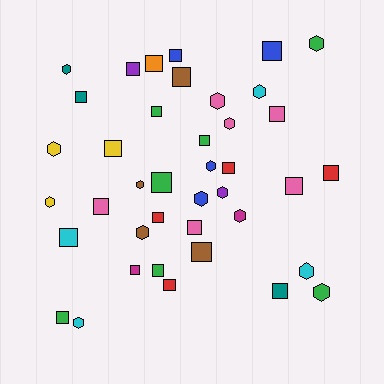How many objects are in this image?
There are 40 objects.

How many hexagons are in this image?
There are 16 hexagons.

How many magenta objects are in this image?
There are 2 magenta objects.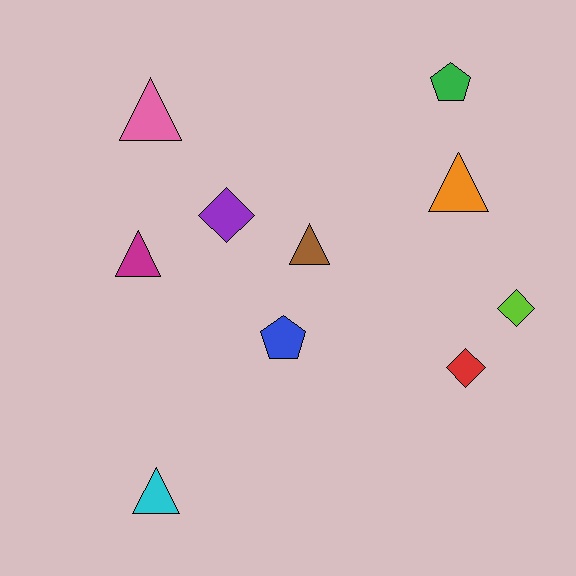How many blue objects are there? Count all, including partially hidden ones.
There is 1 blue object.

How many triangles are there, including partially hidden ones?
There are 5 triangles.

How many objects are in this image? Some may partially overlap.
There are 10 objects.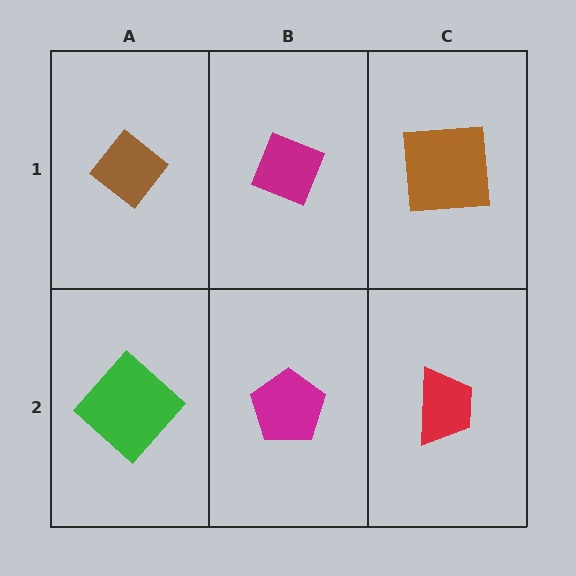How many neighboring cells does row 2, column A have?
2.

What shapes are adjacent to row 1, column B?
A magenta pentagon (row 2, column B), a brown diamond (row 1, column A), a brown square (row 1, column C).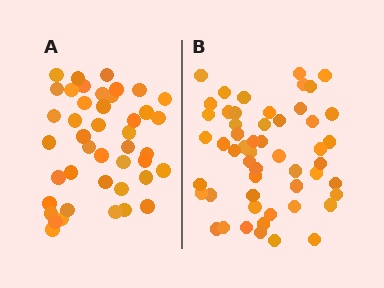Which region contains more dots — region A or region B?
Region B (the right region) has more dots.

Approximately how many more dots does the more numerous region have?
Region B has roughly 10 or so more dots than region A.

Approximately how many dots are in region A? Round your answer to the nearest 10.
About 40 dots. (The exact count is 43, which rounds to 40.)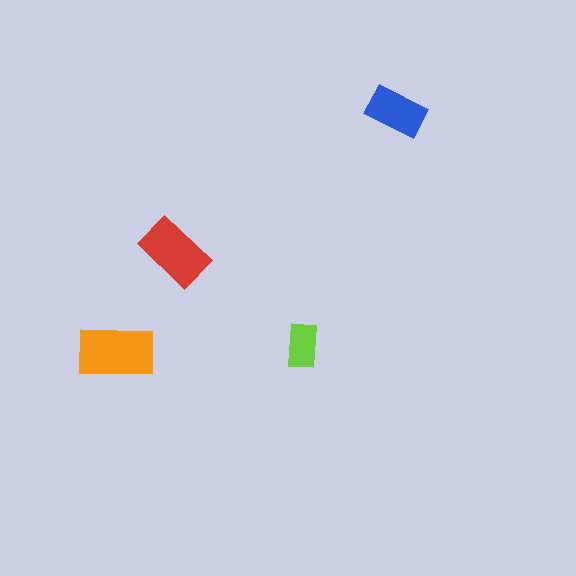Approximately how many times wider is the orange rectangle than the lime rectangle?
About 1.5 times wider.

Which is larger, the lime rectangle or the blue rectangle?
The blue one.